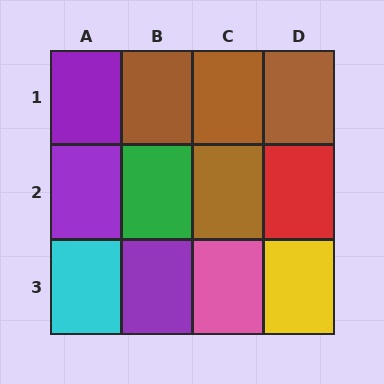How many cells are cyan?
1 cell is cyan.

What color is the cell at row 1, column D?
Brown.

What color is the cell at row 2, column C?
Brown.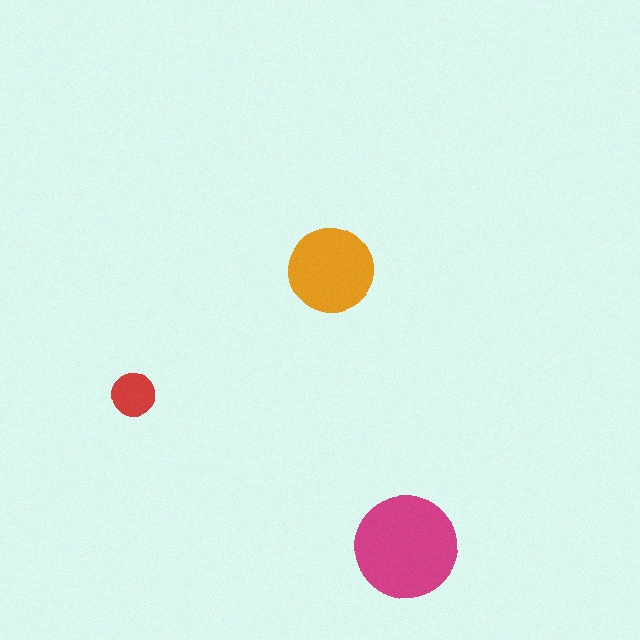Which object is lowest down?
The magenta circle is bottommost.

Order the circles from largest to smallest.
the magenta one, the orange one, the red one.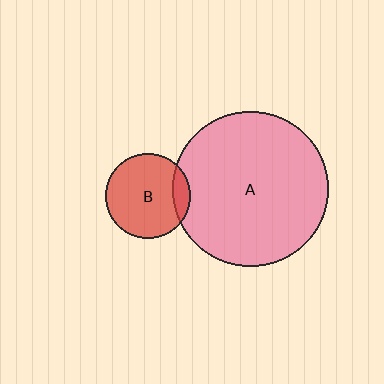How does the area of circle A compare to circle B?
Approximately 3.4 times.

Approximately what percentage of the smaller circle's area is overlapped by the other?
Approximately 15%.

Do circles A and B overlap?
Yes.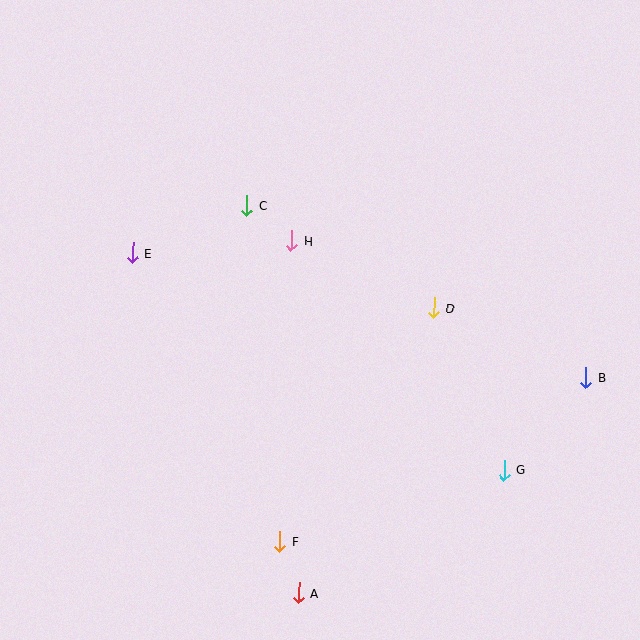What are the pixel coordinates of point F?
Point F is at (280, 542).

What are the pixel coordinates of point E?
Point E is at (133, 253).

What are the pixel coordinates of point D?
Point D is at (434, 308).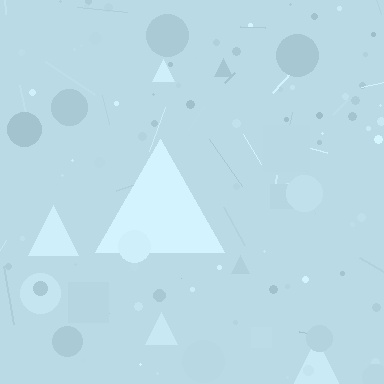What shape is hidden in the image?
A triangle is hidden in the image.